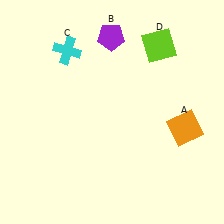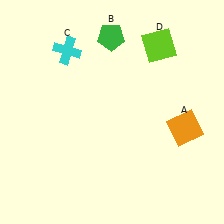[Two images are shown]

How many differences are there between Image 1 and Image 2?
There is 1 difference between the two images.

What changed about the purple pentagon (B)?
In Image 1, B is purple. In Image 2, it changed to green.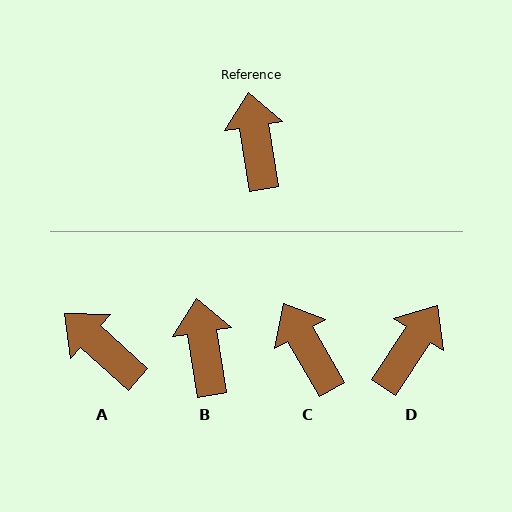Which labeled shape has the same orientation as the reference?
B.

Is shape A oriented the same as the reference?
No, it is off by about 39 degrees.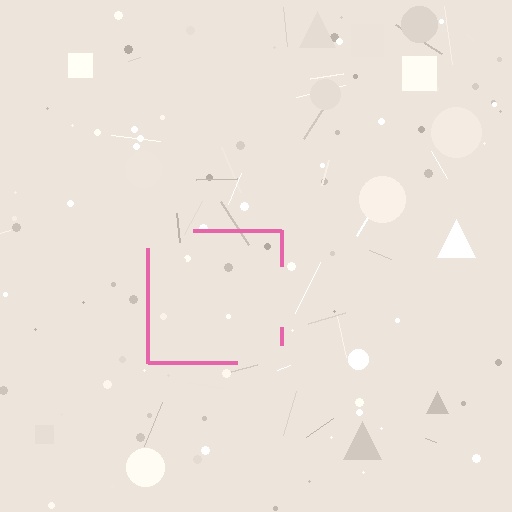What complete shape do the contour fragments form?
The contour fragments form a square.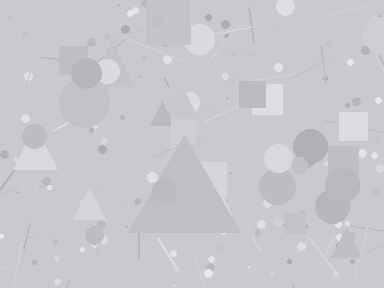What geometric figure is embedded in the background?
A triangle is embedded in the background.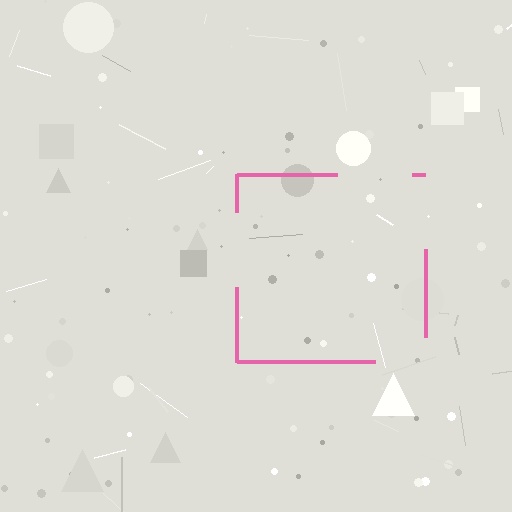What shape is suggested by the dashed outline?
The dashed outline suggests a square.